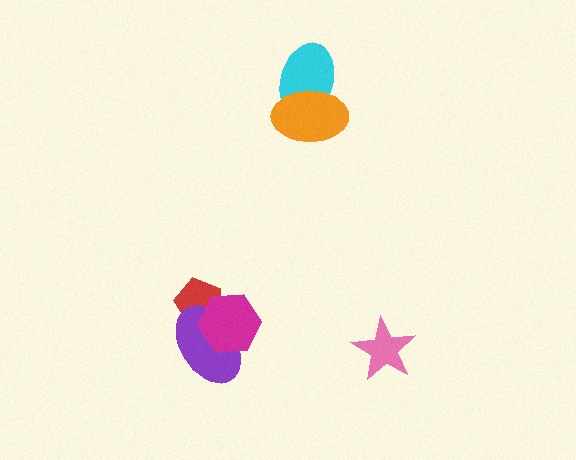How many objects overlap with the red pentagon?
2 objects overlap with the red pentagon.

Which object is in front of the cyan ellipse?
The orange ellipse is in front of the cyan ellipse.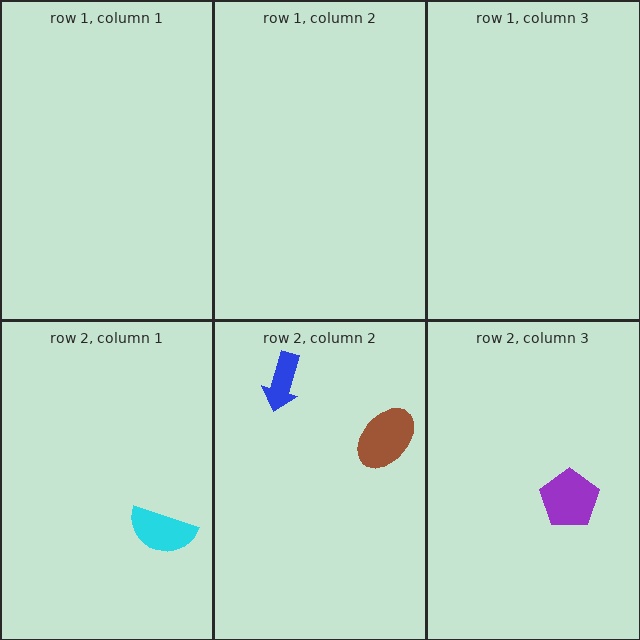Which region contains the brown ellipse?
The row 2, column 2 region.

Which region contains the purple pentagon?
The row 2, column 3 region.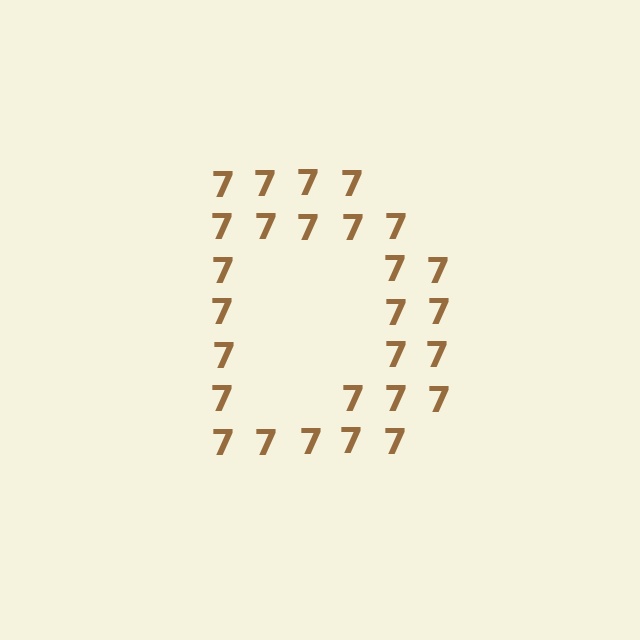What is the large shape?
The large shape is the letter D.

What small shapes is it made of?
It is made of small digit 7's.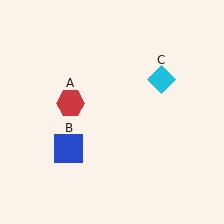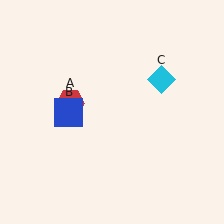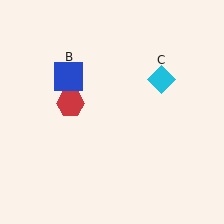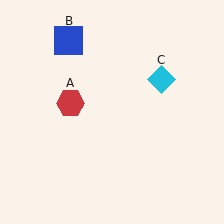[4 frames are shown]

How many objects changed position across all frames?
1 object changed position: blue square (object B).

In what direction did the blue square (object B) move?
The blue square (object B) moved up.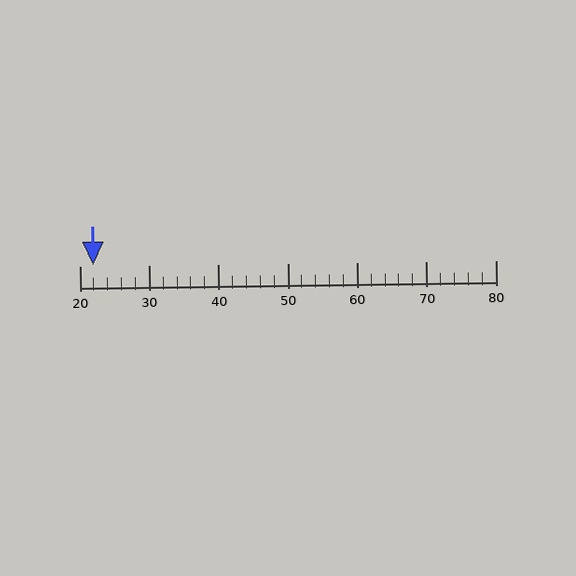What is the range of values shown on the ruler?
The ruler shows values from 20 to 80.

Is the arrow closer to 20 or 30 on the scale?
The arrow is closer to 20.